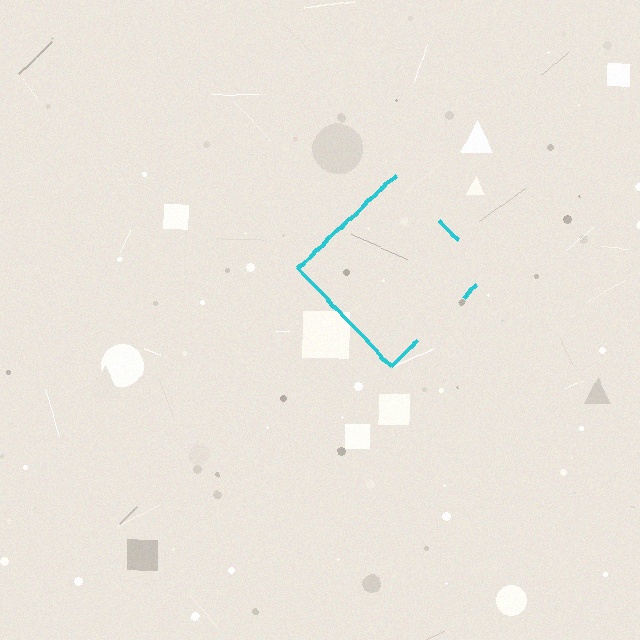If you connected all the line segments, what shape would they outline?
They would outline a diamond.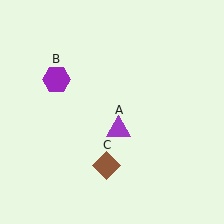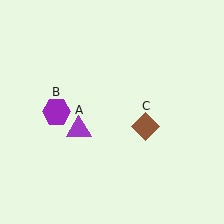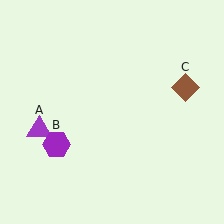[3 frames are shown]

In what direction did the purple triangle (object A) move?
The purple triangle (object A) moved left.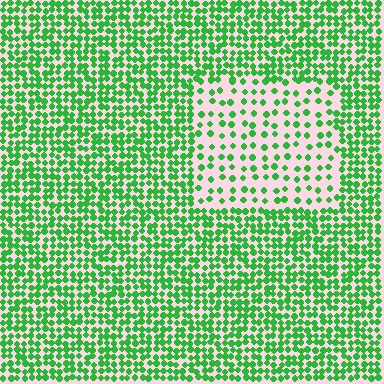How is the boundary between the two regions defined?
The boundary is defined by a change in element density (approximately 2.4x ratio). All elements are the same color, size, and shape.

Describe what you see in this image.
The image contains small green elements arranged at two different densities. A rectangle-shaped region is visible where the elements are less densely packed than the surrounding area.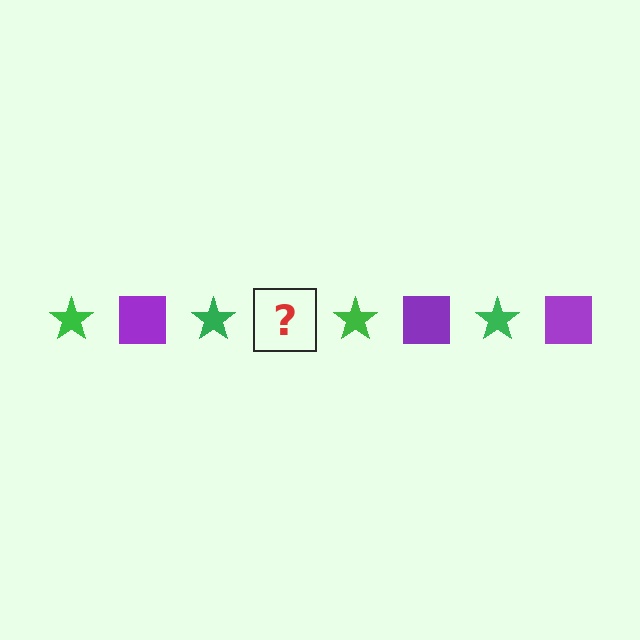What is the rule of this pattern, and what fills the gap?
The rule is that the pattern alternates between green star and purple square. The gap should be filled with a purple square.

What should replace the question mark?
The question mark should be replaced with a purple square.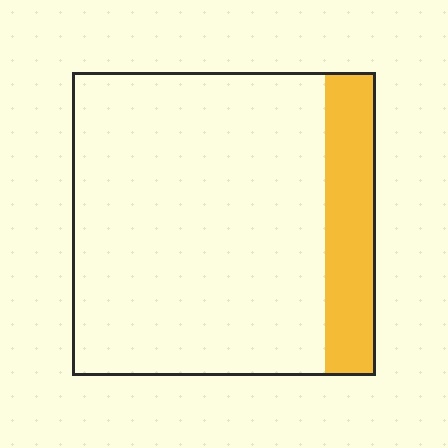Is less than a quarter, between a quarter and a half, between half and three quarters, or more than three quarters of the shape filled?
Less than a quarter.